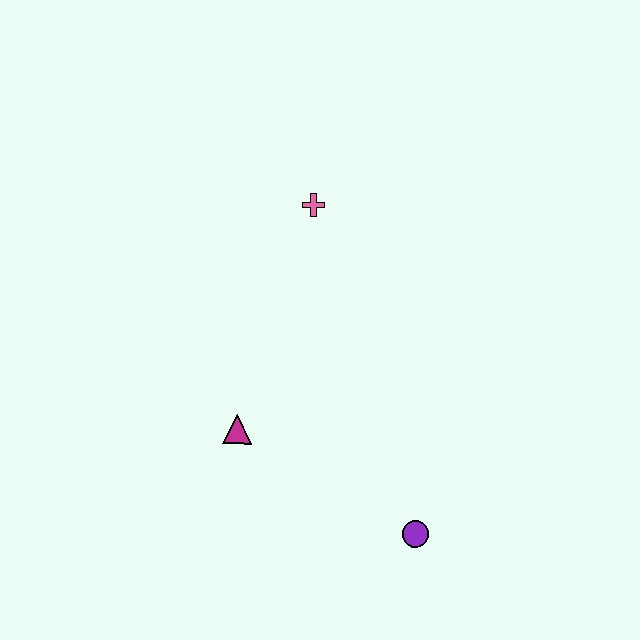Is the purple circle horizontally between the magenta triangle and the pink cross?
No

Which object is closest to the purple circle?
The magenta triangle is closest to the purple circle.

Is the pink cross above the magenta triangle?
Yes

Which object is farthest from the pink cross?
The purple circle is farthest from the pink cross.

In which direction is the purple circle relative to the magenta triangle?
The purple circle is to the right of the magenta triangle.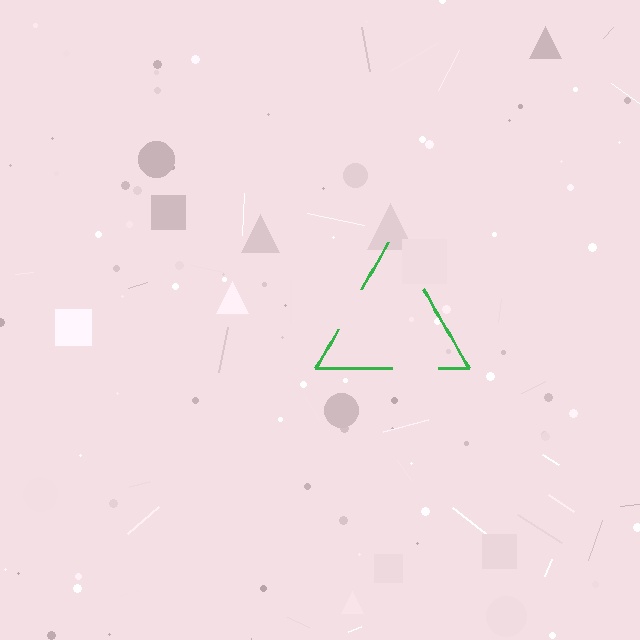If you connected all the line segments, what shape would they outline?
They would outline a triangle.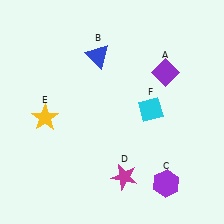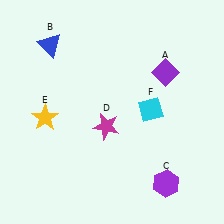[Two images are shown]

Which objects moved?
The objects that moved are: the blue triangle (B), the magenta star (D).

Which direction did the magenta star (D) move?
The magenta star (D) moved up.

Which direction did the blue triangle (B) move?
The blue triangle (B) moved left.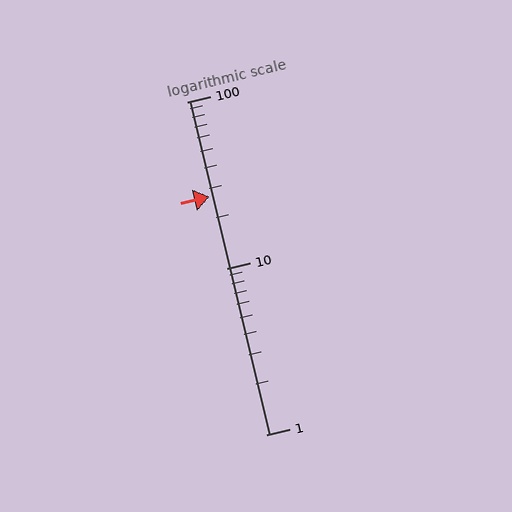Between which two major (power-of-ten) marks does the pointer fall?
The pointer is between 10 and 100.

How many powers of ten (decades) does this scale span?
The scale spans 2 decades, from 1 to 100.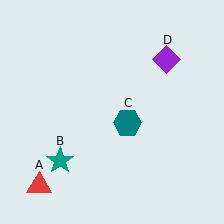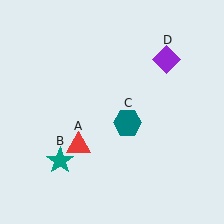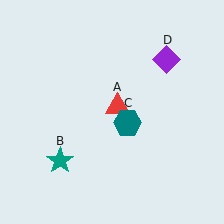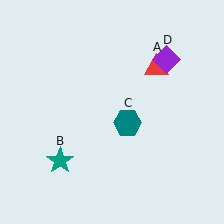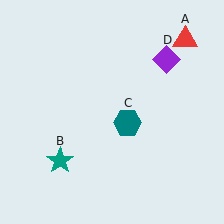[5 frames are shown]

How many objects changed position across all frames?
1 object changed position: red triangle (object A).